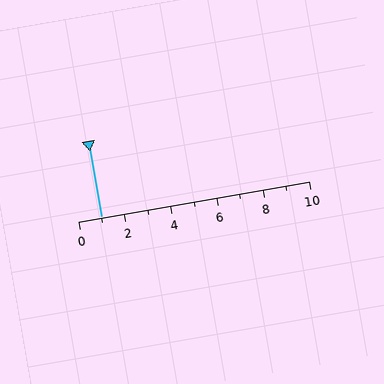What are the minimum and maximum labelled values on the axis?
The axis runs from 0 to 10.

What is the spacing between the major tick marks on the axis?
The major ticks are spaced 2 apart.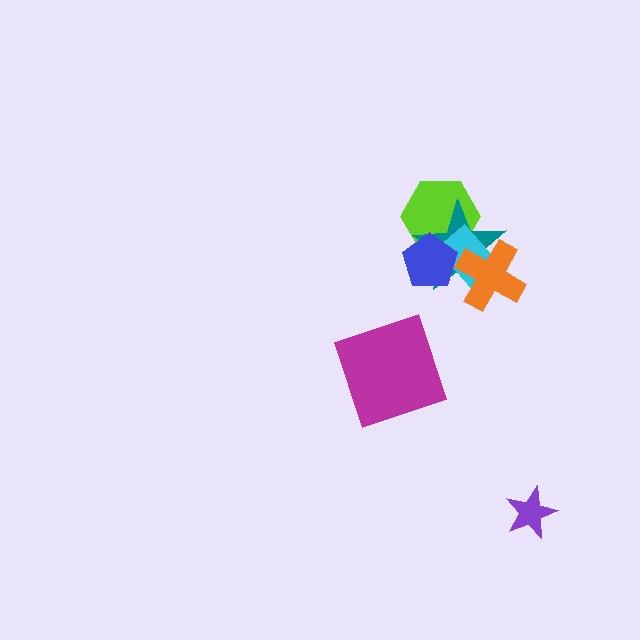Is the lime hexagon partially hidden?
Yes, it is partially covered by another shape.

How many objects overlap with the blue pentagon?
3 objects overlap with the blue pentagon.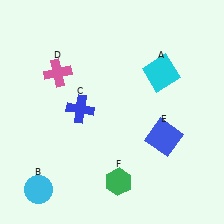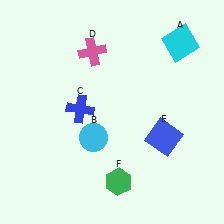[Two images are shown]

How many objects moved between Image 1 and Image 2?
3 objects moved between the two images.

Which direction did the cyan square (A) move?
The cyan square (A) moved up.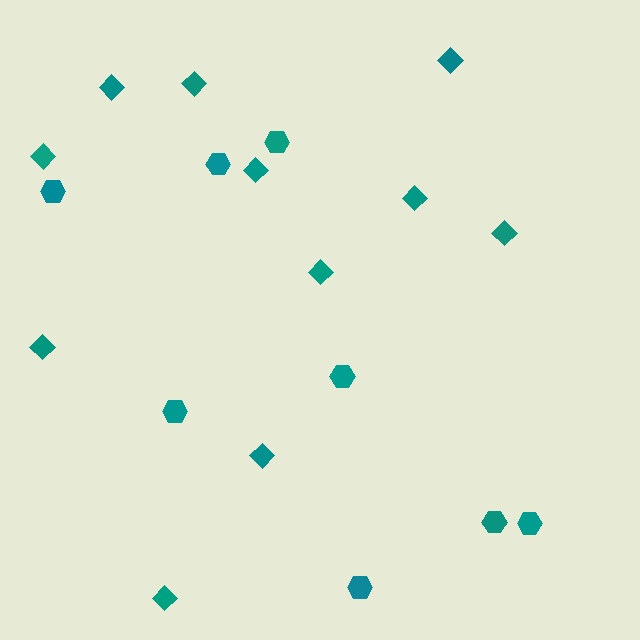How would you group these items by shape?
There are 2 groups: one group of hexagons (8) and one group of diamonds (11).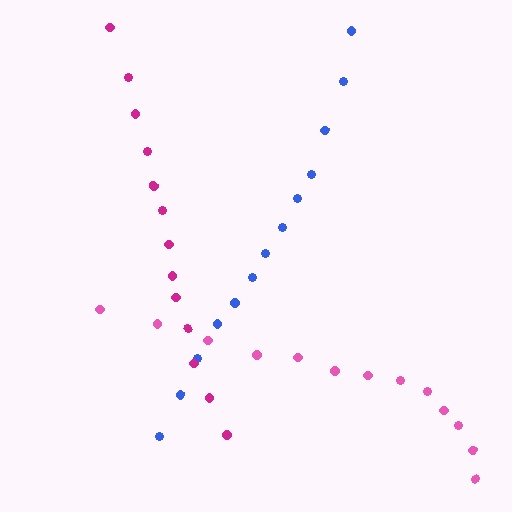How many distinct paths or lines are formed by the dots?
There are 3 distinct paths.